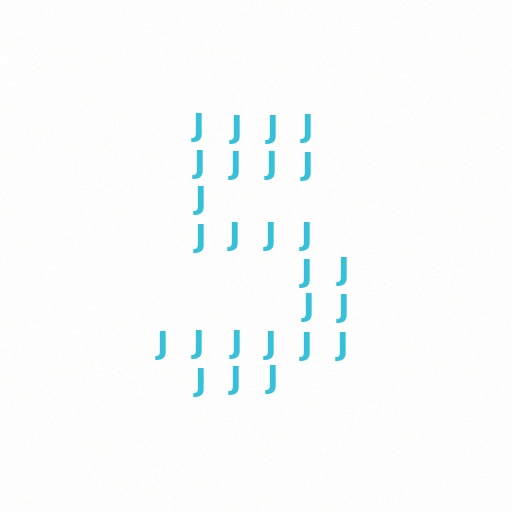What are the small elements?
The small elements are letter J's.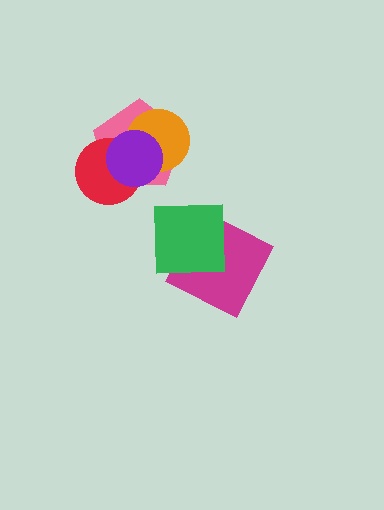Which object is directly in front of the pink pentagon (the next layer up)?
The orange circle is directly in front of the pink pentagon.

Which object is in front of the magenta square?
The green square is in front of the magenta square.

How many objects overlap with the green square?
1 object overlaps with the green square.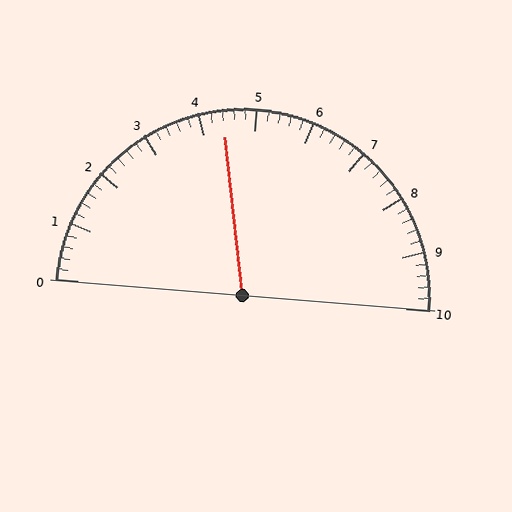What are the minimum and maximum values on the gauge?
The gauge ranges from 0 to 10.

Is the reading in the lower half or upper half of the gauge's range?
The reading is in the lower half of the range (0 to 10).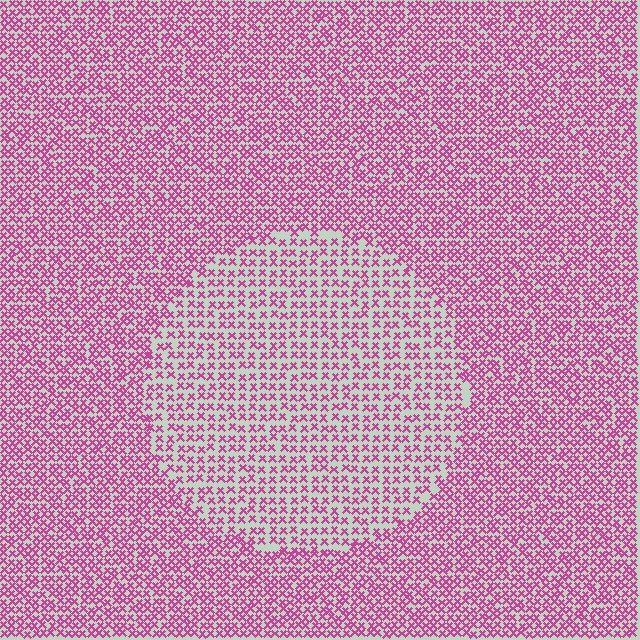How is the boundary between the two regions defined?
The boundary is defined by a change in element density (approximately 1.7x ratio). All elements are the same color, size, and shape.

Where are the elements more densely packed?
The elements are more densely packed outside the circle boundary.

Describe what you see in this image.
The image contains small magenta elements arranged at two different densities. A circle-shaped region is visible where the elements are less densely packed than the surrounding area.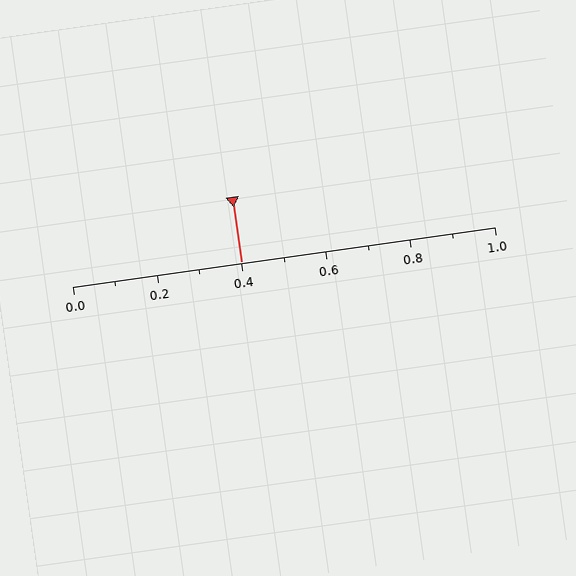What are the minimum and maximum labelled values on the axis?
The axis runs from 0.0 to 1.0.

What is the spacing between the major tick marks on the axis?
The major ticks are spaced 0.2 apart.